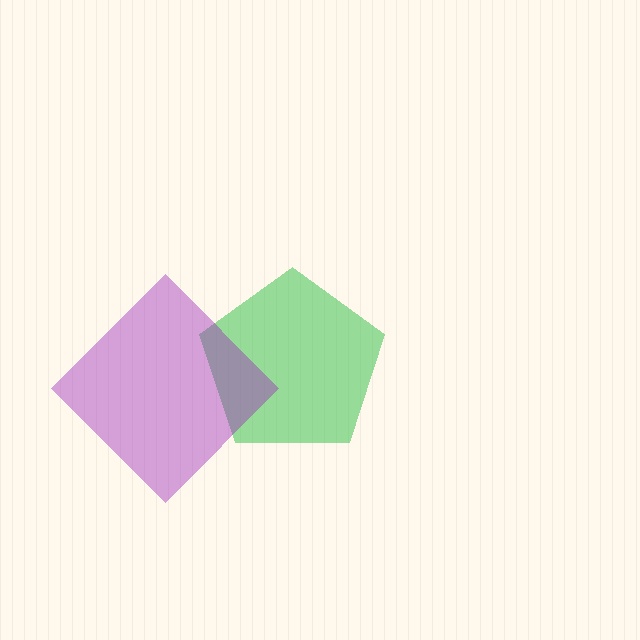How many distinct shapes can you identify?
There are 2 distinct shapes: a green pentagon, a purple diamond.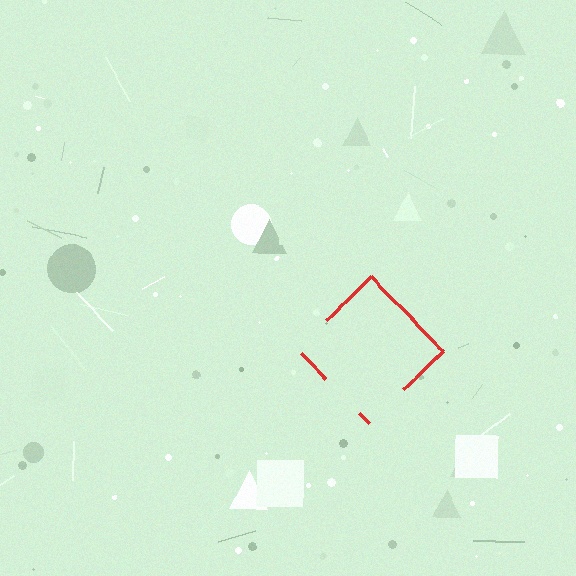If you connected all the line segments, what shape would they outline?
They would outline a diamond.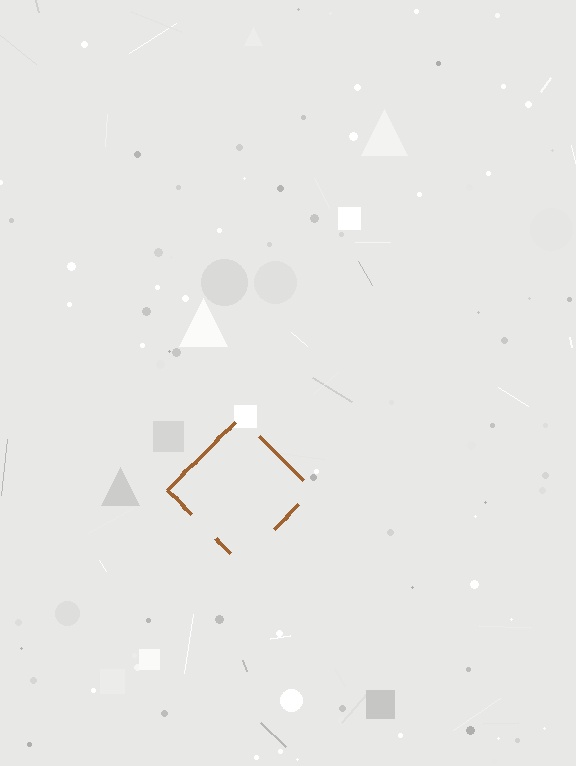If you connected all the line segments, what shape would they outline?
They would outline a diamond.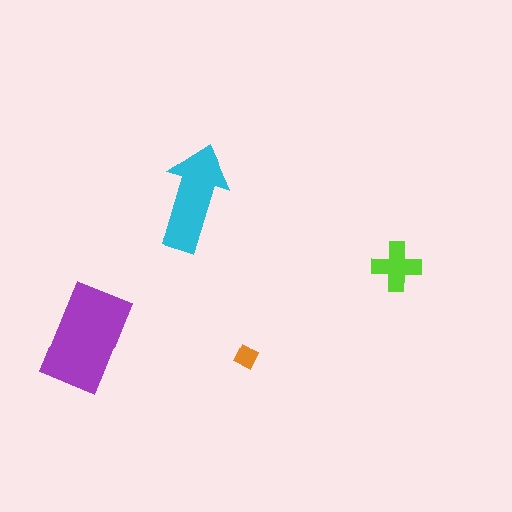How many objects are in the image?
There are 4 objects in the image.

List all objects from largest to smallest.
The purple rectangle, the cyan arrow, the lime cross, the orange diamond.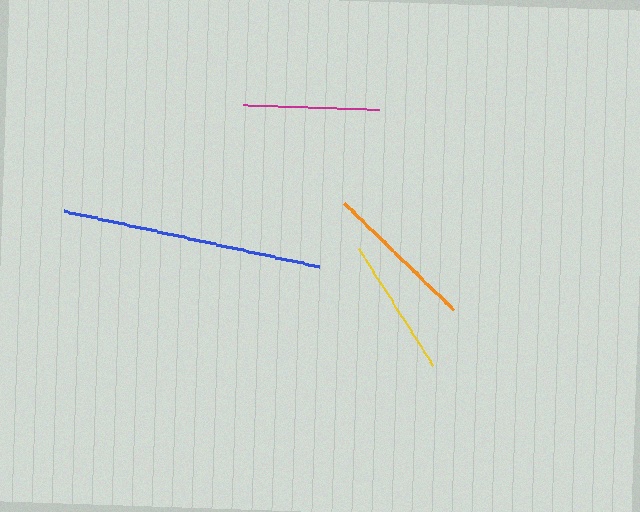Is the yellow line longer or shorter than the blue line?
The blue line is longer than the yellow line.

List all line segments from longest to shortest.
From longest to shortest: blue, orange, yellow, magenta.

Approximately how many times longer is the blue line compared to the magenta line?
The blue line is approximately 1.9 times the length of the magenta line.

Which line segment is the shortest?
The magenta line is the shortest at approximately 135 pixels.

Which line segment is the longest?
The blue line is the longest at approximately 260 pixels.